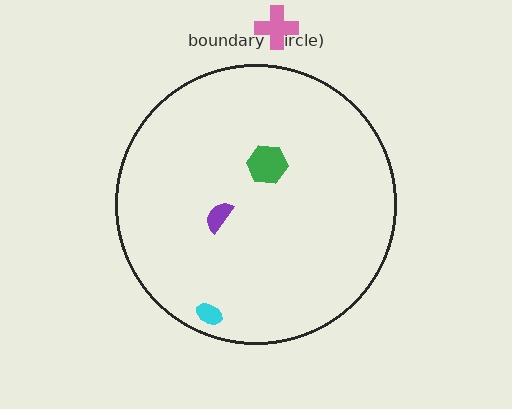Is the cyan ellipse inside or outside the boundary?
Inside.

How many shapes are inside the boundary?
3 inside, 1 outside.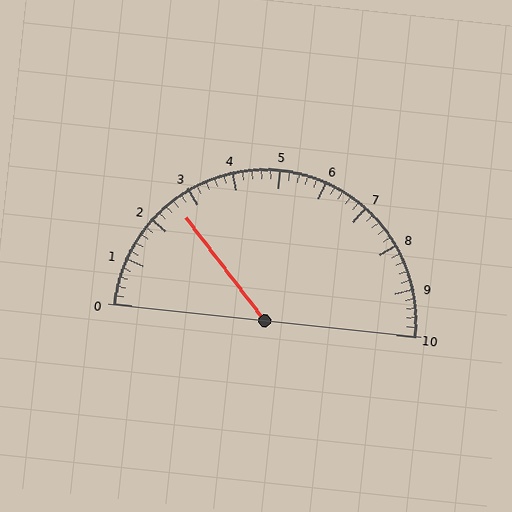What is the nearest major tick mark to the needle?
The nearest major tick mark is 3.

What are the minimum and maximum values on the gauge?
The gauge ranges from 0 to 10.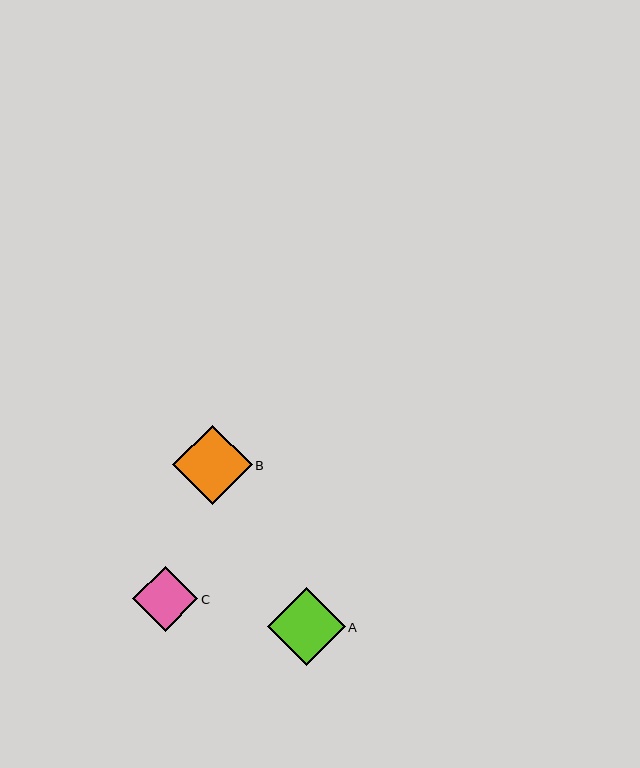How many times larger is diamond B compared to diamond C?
Diamond B is approximately 1.2 times the size of diamond C.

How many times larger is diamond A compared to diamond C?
Diamond A is approximately 1.2 times the size of diamond C.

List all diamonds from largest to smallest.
From largest to smallest: B, A, C.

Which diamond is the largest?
Diamond B is the largest with a size of approximately 79 pixels.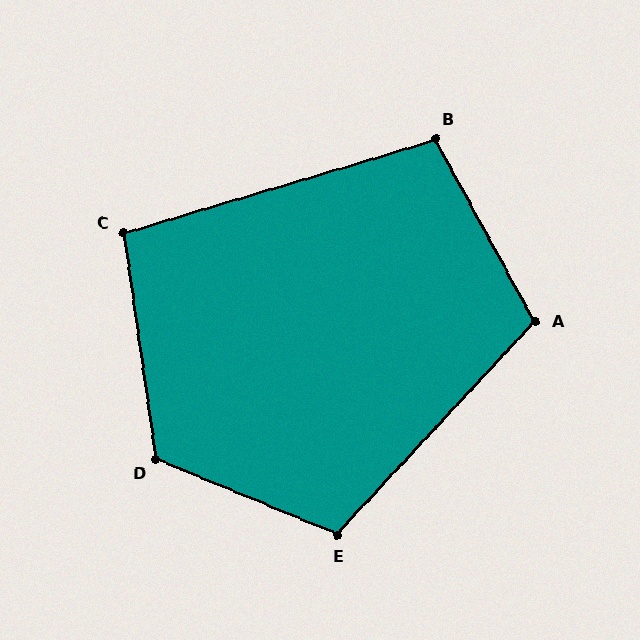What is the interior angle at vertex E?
Approximately 110 degrees (obtuse).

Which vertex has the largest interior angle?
D, at approximately 121 degrees.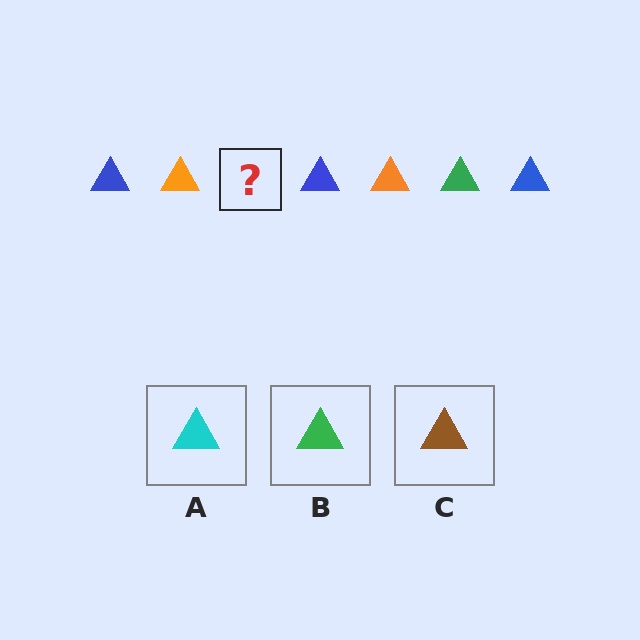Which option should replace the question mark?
Option B.